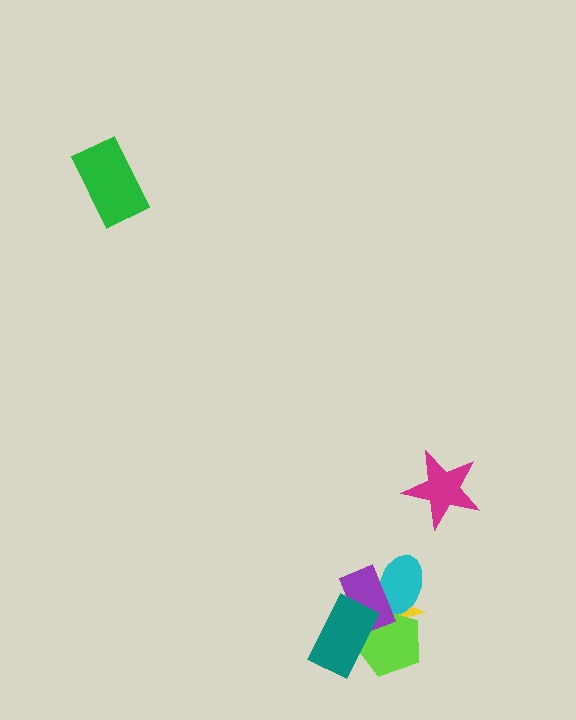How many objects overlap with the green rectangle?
0 objects overlap with the green rectangle.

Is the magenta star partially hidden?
No, no other shape covers it.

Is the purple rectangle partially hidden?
Yes, it is partially covered by another shape.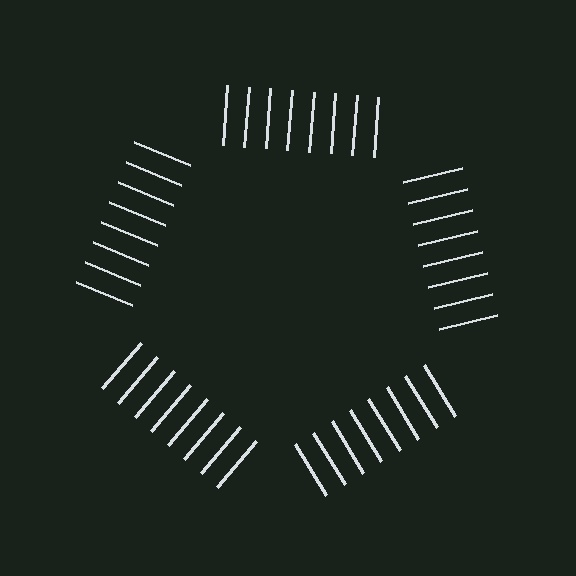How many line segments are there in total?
40 — 8 along each of the 5 edges.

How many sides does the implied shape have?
5 sides — the line-ends trace a pentagon.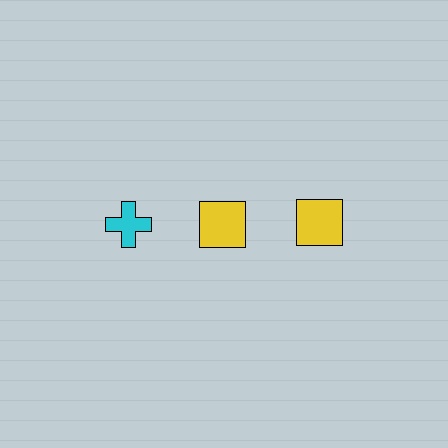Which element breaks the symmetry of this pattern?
The cyan cross in the top row, leftmost column breaks the symmetry. All other shapes are yellow squares.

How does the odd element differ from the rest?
It differs in both color (cyan instead of yellow) and shape (cross instead of square).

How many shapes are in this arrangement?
There are 3 shapes arranged in a grid pattern.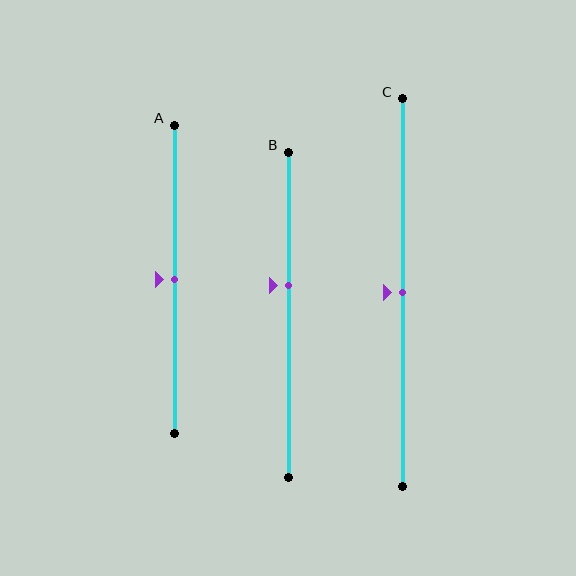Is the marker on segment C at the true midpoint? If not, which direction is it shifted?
Yes, the marker on segment C is at the true midpoint.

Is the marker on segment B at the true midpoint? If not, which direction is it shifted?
No, the marker on segment B is shifted upward by about 9% of the segment length.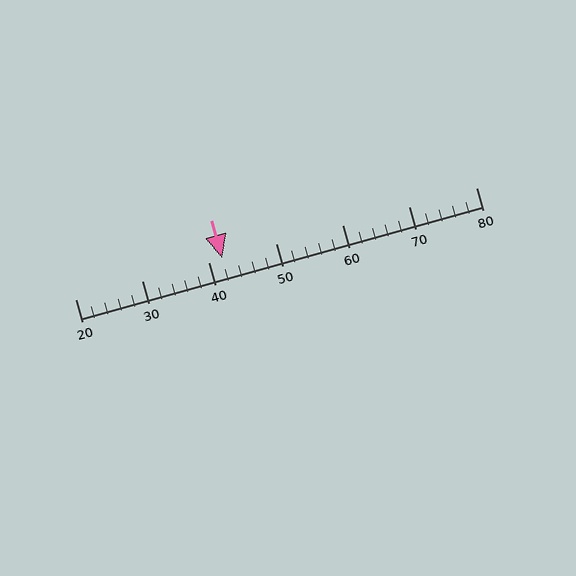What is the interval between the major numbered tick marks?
The major tick marks are spaced 10 units apart.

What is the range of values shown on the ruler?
The ruler shows values from 20 to 80.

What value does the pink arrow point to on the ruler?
The pink arrow points to approximately 42.